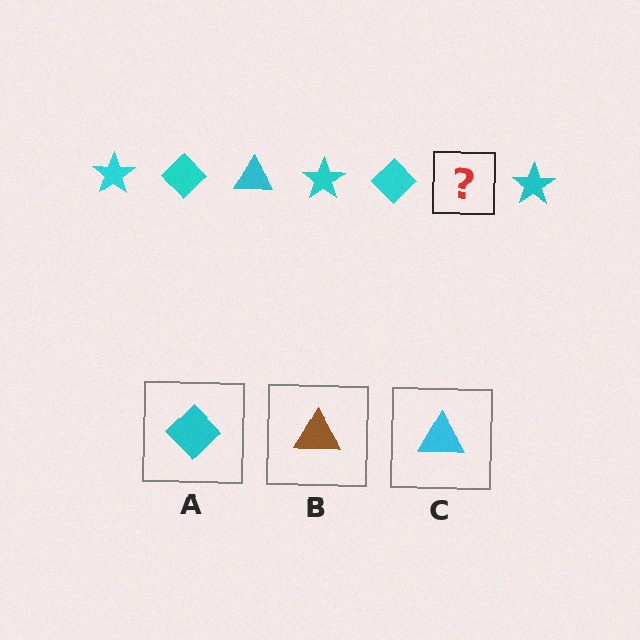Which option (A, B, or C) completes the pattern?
C.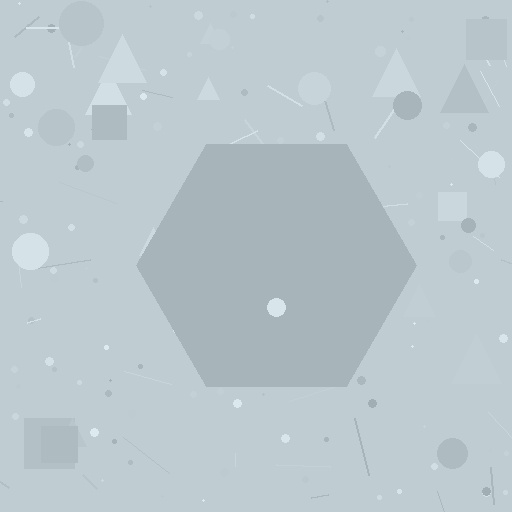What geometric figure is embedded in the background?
A hexagon is embedded in the background.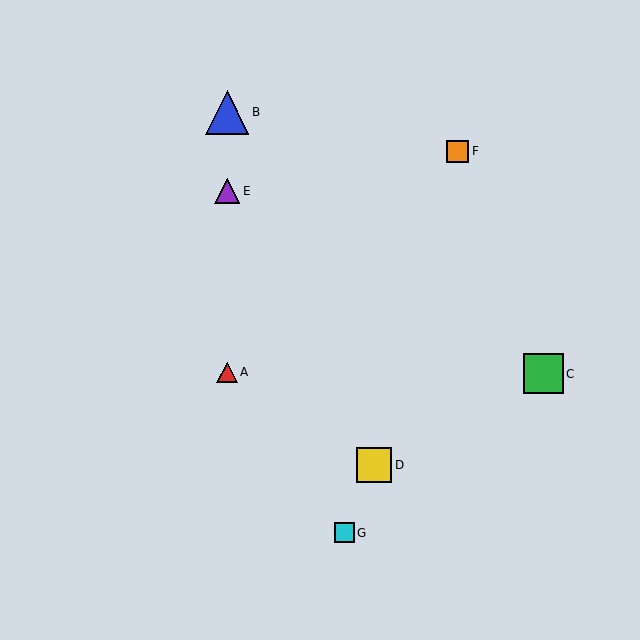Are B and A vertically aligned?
Yes, both are at x≈227.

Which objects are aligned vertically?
Objects A, B, E are aligned vertically.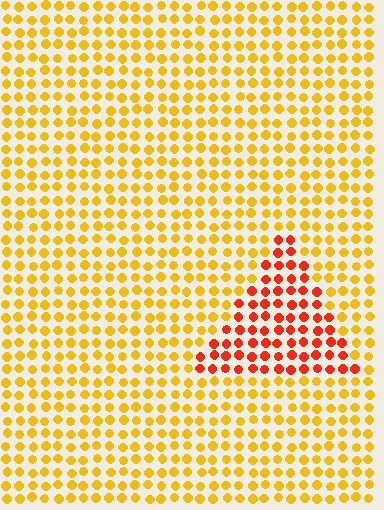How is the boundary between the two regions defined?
The boundary is defined purely by a slight shift in hue (about 42 degrees). Spacing, size, and orientation are identical on both sides.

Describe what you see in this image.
The image is filled with small yellow elements in a uniform arrangement. A triangle-shaped region is visible where the elements are tinted to a slightly different hue, forming a subtle color boundary.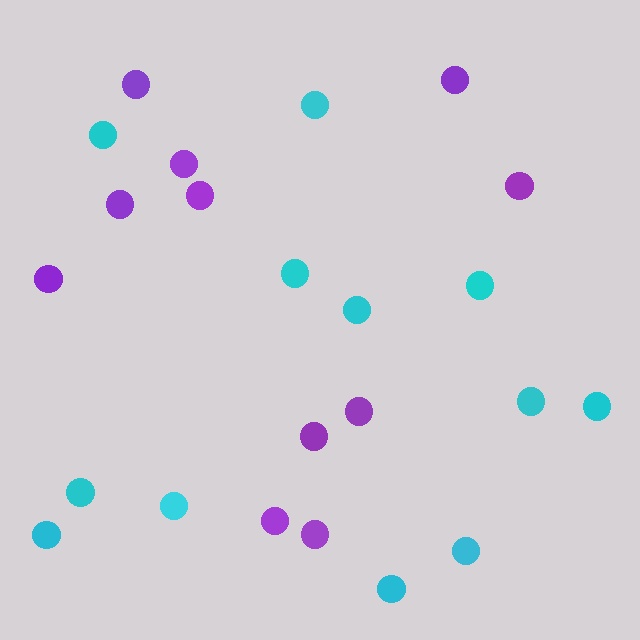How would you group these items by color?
There are 2 groups: one group of purple circles (11) and one group of cyan circles (12).